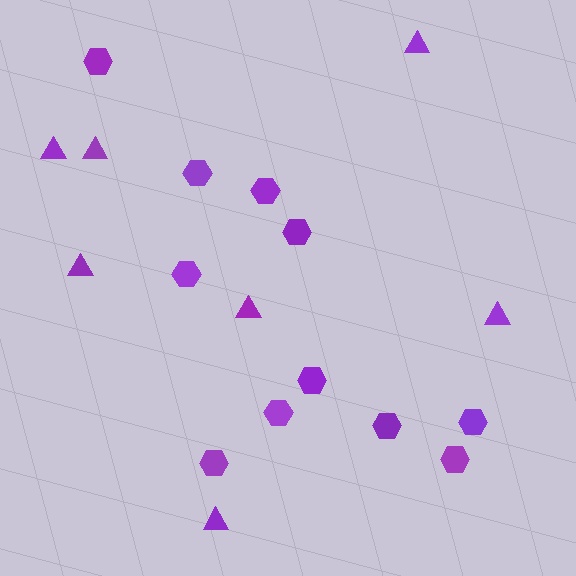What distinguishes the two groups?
There are 2 groups: one group of hexagons (11) and one group of triangles (7).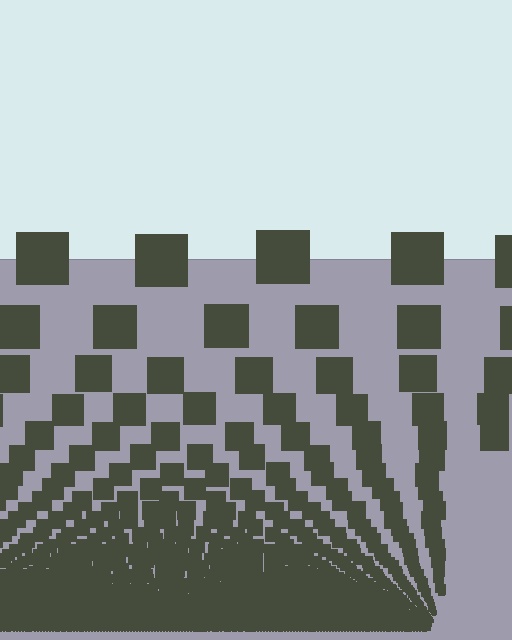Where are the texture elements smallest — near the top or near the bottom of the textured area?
Near the bottom.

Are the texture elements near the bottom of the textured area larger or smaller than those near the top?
Smaller. The gradient is inverted — elements near the bottom are smaller and denser.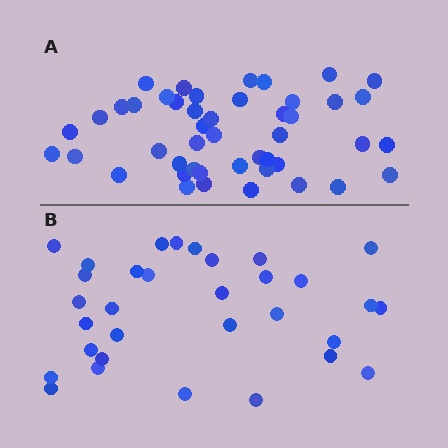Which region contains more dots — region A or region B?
Region A (the top region) has more dots.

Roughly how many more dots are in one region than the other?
Region A has approximately 15 more dots than region B.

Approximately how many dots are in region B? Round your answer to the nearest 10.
About 30 dots. (The exact count is 32, which rounds to 30.)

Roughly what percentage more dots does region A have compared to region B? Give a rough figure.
About 45% more.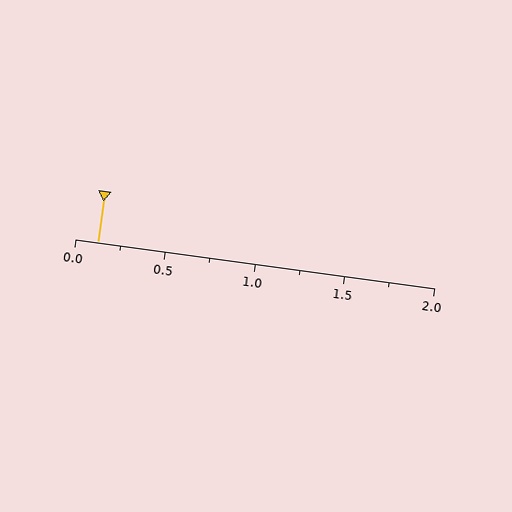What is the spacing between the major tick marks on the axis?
The major ticks are spaced 0.5 apart.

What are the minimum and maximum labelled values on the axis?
The axis runs from 0.0 to 2.0.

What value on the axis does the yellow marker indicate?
The marker indicates approximately 0.12.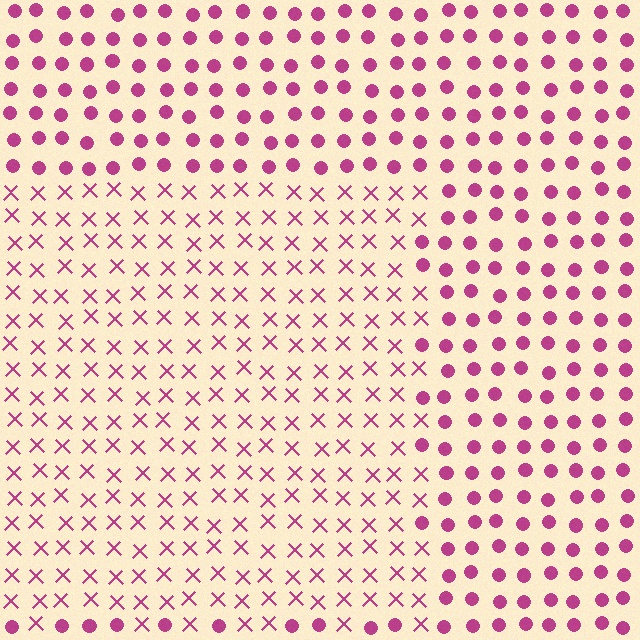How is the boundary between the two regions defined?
The boundary is defined by a change in element shape: X marks inside vs. circles outside. All elements share the same color and spacing.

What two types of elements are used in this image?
The image uses X marks inside the rectangle region and circles outside it.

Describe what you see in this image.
The image is filled with small magenta elements arranged in a uniform grid. A rectangle-shaped region contains X marks, while the surrounding area contains circles. The boundary is defined purely by the change in element shape.